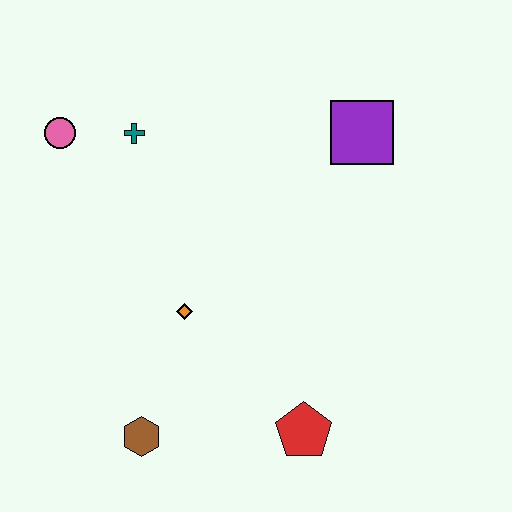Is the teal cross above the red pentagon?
Yes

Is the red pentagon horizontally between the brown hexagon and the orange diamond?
No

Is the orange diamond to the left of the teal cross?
No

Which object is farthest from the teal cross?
The red pentagon is farthest from the teal cross.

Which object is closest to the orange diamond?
The brown hexagon is closest to the orange diamond.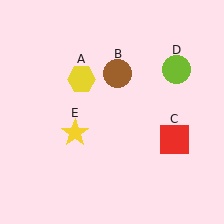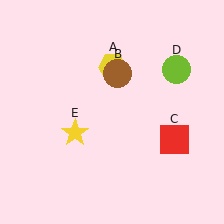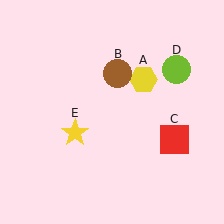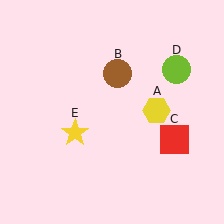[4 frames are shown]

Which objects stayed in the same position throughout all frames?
Brown circle (object B) and red square (object C) and lime circle (object D) and yellow star (object E) remained stationary.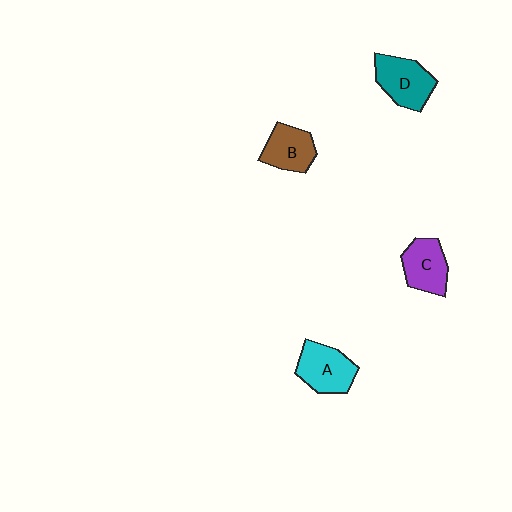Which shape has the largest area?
Shape D (teal).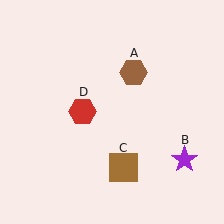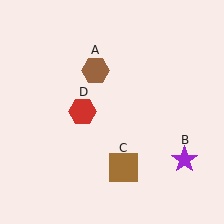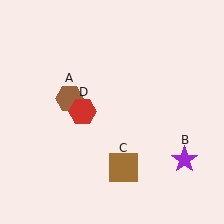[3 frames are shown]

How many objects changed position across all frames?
1 object changed position: brown hexagon (object A).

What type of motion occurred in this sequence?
The brown hexagon (object A) rotated counterclockwise around the center of the scene.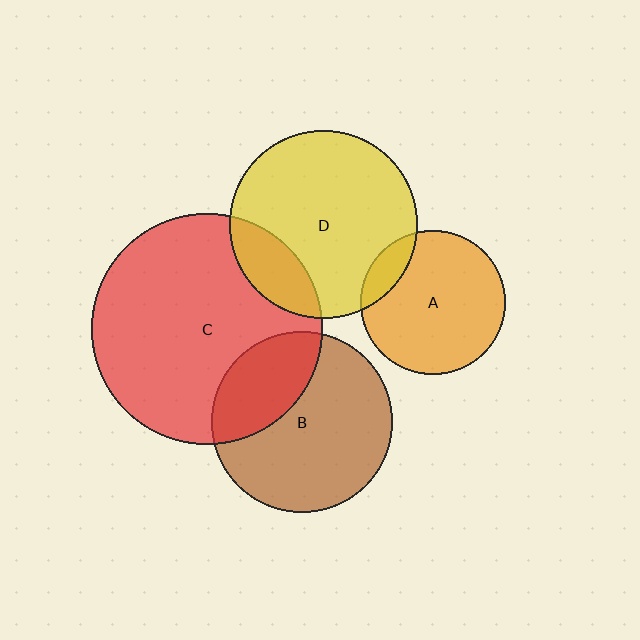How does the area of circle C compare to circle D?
Approximately 1.5 times.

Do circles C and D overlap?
Yes.